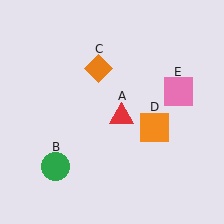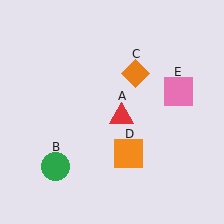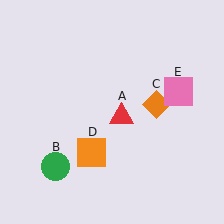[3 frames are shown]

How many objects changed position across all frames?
2 objects changed position: orange diamond (object C), orange square (object D).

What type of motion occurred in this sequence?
The orange diamond (object C), orange square (object D) rotated clockwise around the center of the scene.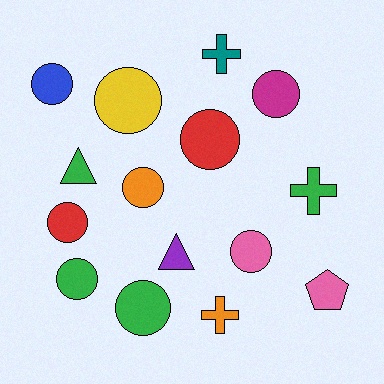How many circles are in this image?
There are 9 circles.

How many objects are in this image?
There are 15 objects.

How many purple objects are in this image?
There is 1 purple object.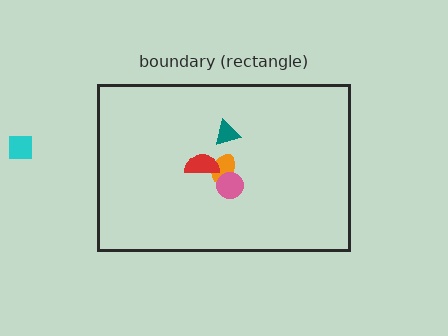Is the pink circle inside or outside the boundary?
Inside.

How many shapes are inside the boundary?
4 inside, 1 outside.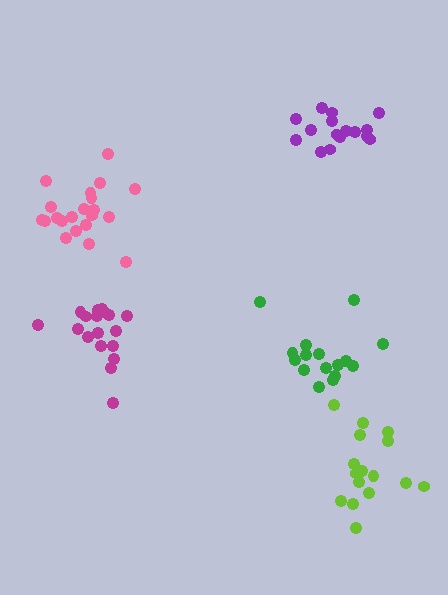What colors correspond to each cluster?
The clusters are colored: purple, magenta, lime, pink, green.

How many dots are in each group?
Group 1: 16 dots, Group 2: 18 dots, Group 3: 16 dots, Group 4: 21 dots, Group 5: 16 dots (87 total).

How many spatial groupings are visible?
There are 5 spatial groupings.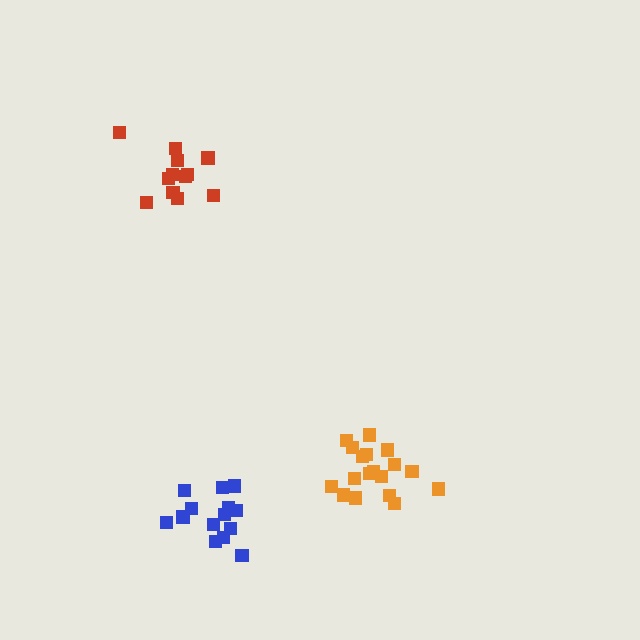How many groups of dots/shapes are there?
There are 3 groups.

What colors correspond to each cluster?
The clusters are colored: red, blue, orange.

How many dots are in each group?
Group 1: 12 dots, Group 2: 14 dots, Group 3: 18 dots (44 total).